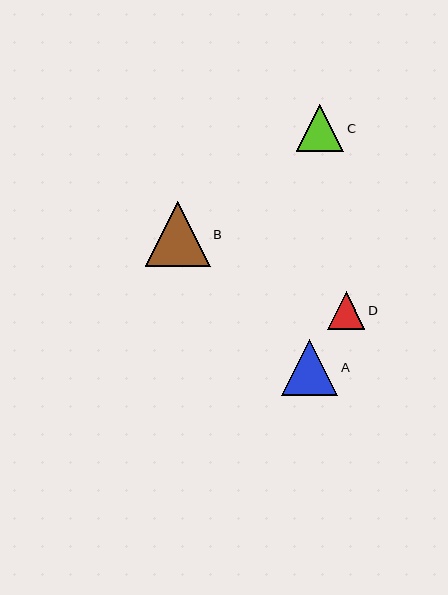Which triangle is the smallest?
Triangle D is the smallest with a size of approximately 38 pixels.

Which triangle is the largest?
Triangle B is the largest with a size of approximately 65 pixels.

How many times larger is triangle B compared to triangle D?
Triangle B is approximately 1.7 times the size of triangle D.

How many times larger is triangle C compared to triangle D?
Triangle C is approximately 1.3 times the size of triangle D.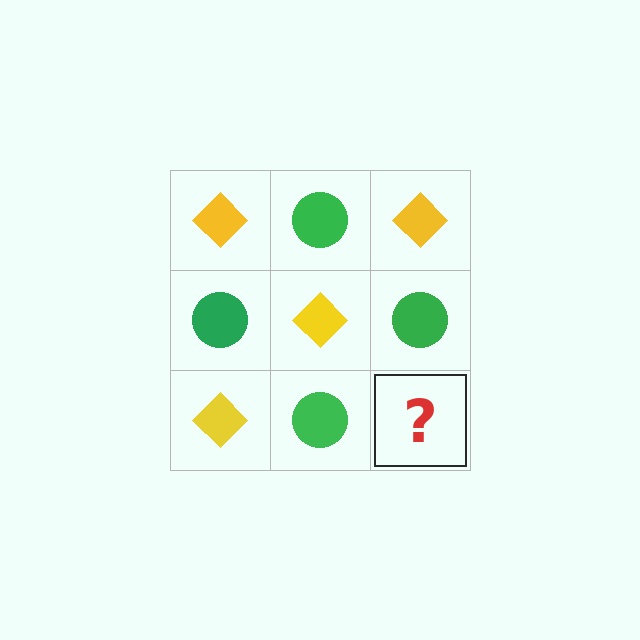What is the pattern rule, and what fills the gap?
The rule is that it alternates yellow diamond and green circle in a checkerboard pattern. The gap should be filled with a yellow diamond.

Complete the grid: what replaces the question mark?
The question mark should be replaced with a yellow diamond.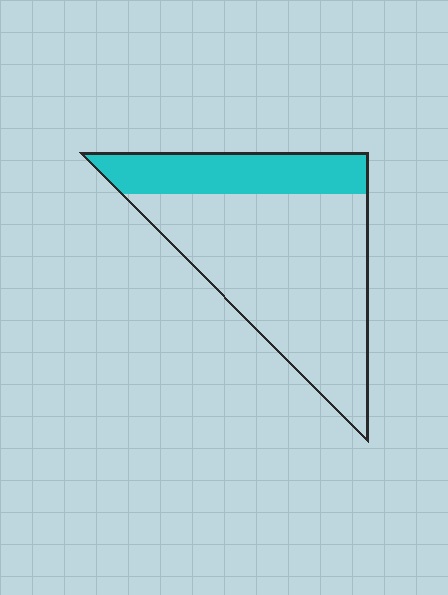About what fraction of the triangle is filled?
About one quarter (1/4).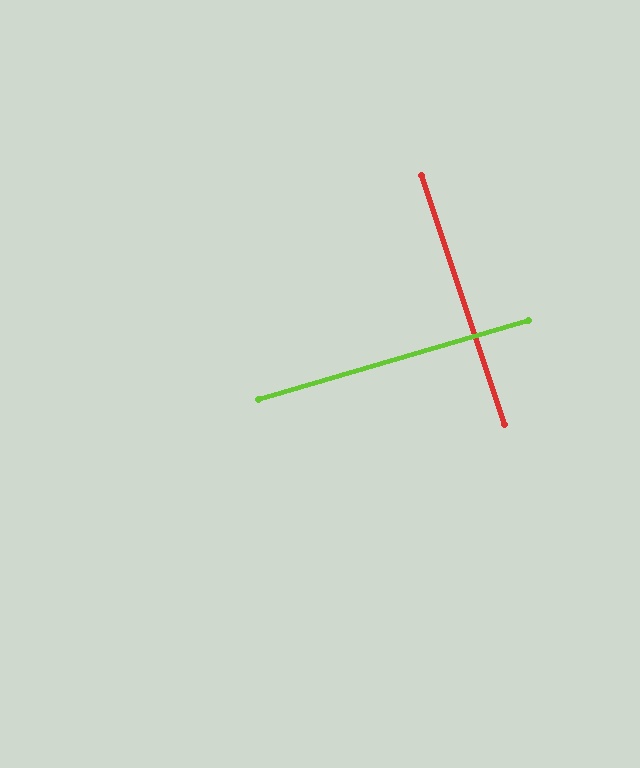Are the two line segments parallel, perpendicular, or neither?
Perpendicular — they meet at approximately 88°.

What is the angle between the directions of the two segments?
Approximately 88 degrees.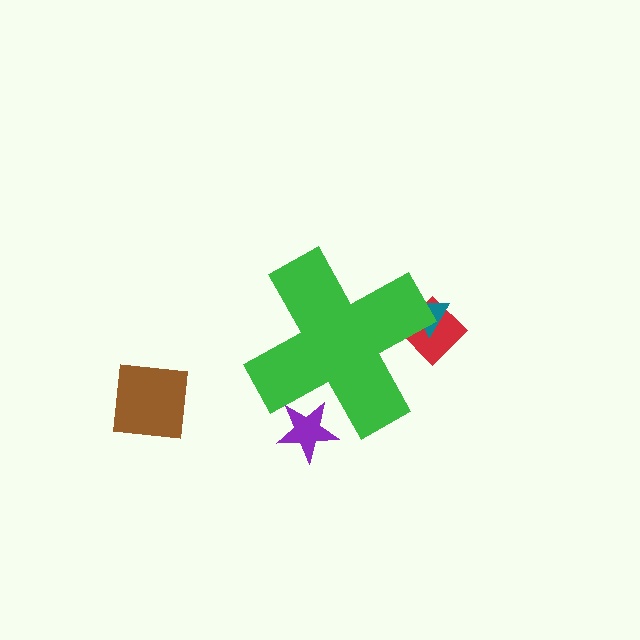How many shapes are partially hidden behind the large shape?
3 shapes are partially hidden.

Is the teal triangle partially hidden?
Yes, the teal triangle is partially hidden behind the green cross.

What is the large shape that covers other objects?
A green cross.